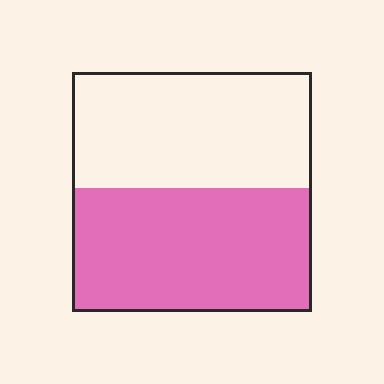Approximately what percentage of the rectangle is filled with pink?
Approximately 50%.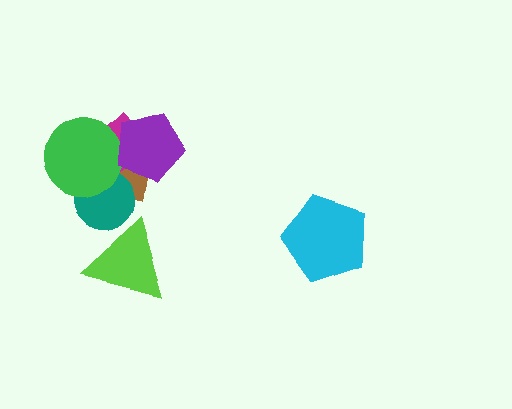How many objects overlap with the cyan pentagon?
0 objects overlap with the cyan pentagon.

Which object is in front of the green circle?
The purple pentagon is in front of the green circle.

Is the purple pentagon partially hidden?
No, no other shape covers it.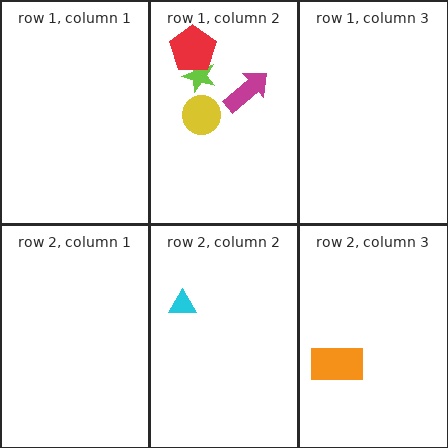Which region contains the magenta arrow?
The row 1, column 2 region.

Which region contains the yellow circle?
The row 1, column 2 region.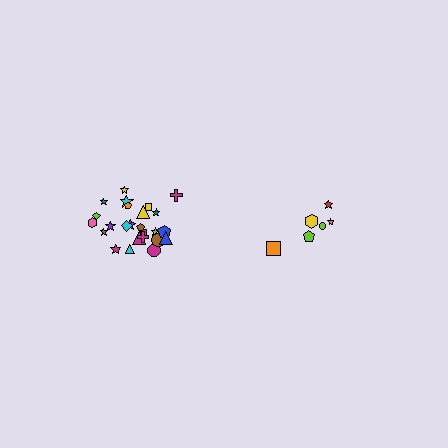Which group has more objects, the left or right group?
The left group.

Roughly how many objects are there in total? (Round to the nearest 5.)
Roughly 30 objects in total.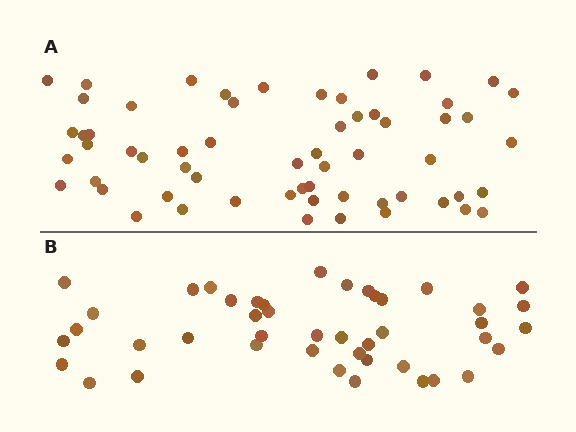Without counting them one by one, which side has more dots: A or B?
Region A (the top region) has more dots.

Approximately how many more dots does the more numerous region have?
Region A has approximately 15 more dots than region B.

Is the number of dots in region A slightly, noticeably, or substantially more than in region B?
Region A has noticeably more, but not dramatically so. The ratio is roughly 1.4 to 1.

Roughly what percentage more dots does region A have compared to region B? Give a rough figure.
About 35% more.